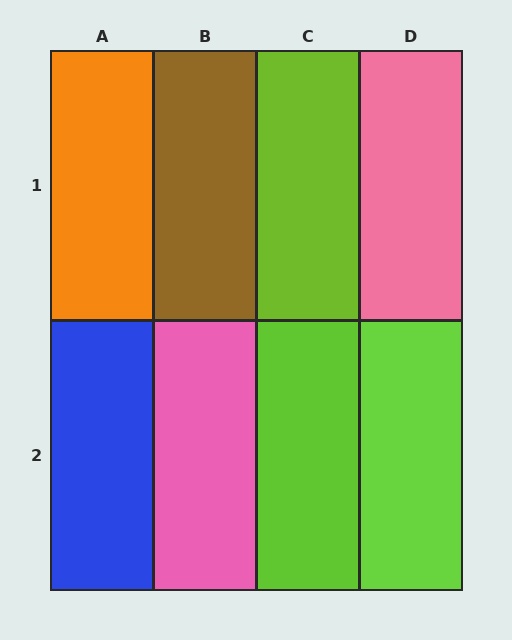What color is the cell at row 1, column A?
Orange.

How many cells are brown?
1 cell is brown.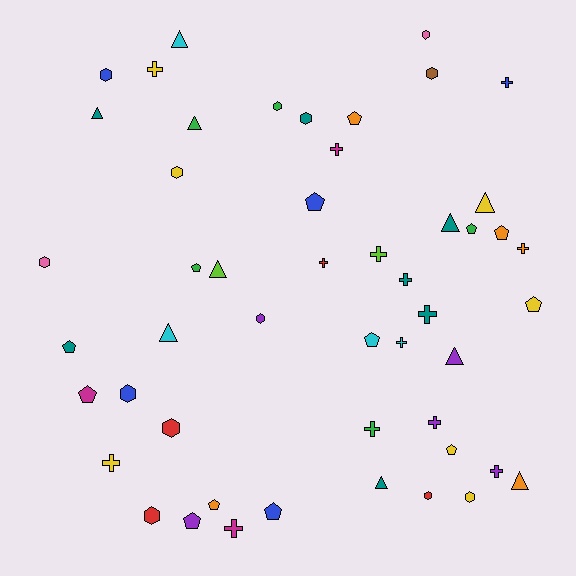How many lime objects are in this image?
There are 2 lime objects.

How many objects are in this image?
There are 50 objects.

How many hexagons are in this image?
There are 13 hexagons.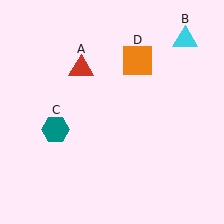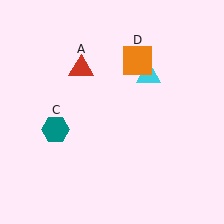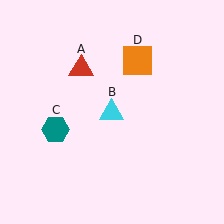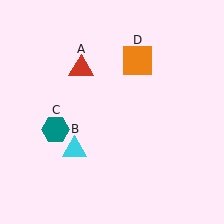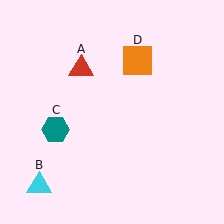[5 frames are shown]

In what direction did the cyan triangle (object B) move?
The cyan triangle (object B) moved down and to the left.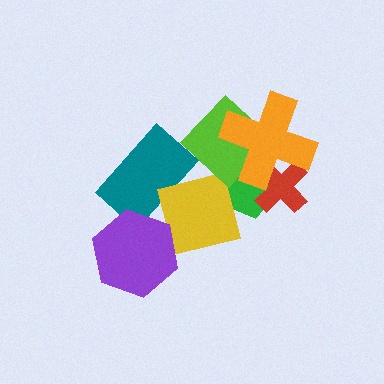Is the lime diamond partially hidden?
Yes, it is partially covered by another shape.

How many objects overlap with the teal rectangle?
2 objects overlap with the teal rectangle.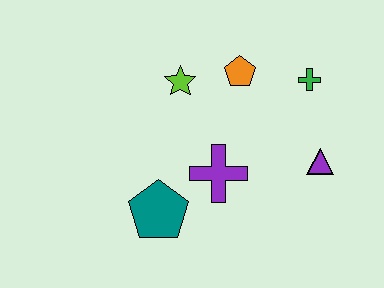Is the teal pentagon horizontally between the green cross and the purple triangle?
No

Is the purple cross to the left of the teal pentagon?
No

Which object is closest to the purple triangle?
The green cross is closest to the purple triangle.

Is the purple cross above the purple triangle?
No